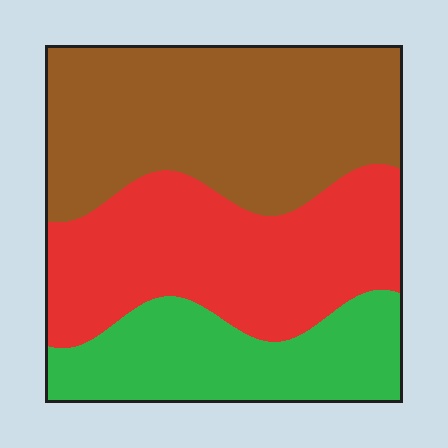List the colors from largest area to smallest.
From largest to smallest: brown, red, green.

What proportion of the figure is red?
Red takes up about one third (1/3) of the figure.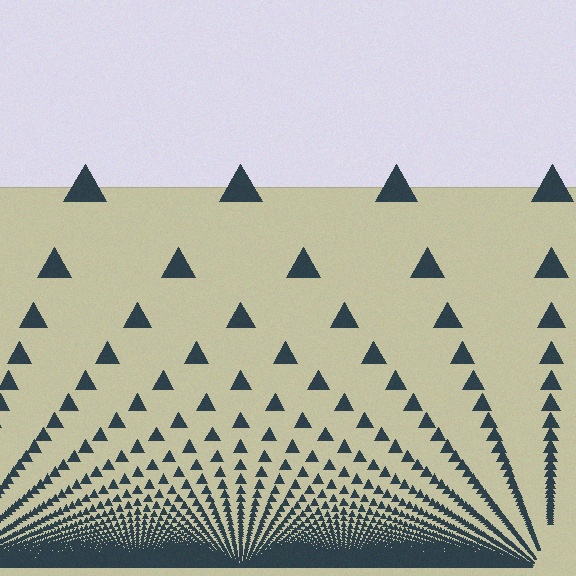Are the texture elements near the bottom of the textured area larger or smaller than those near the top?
Smaller. The gradient is inverted — elements near the bottom are smaller and denser.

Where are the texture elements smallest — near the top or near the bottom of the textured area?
Near the bottom.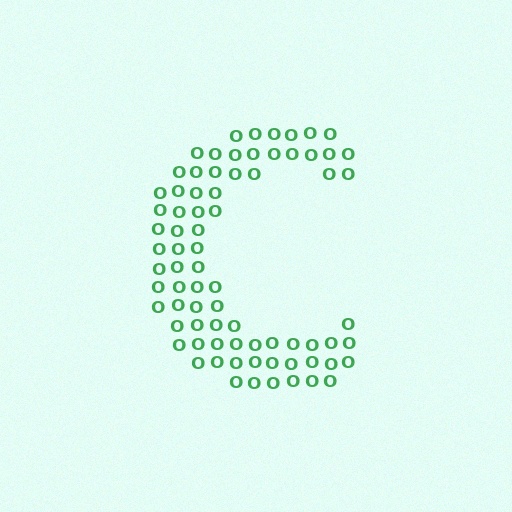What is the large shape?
The large shape is the letter C.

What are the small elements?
The small elements are letter O's.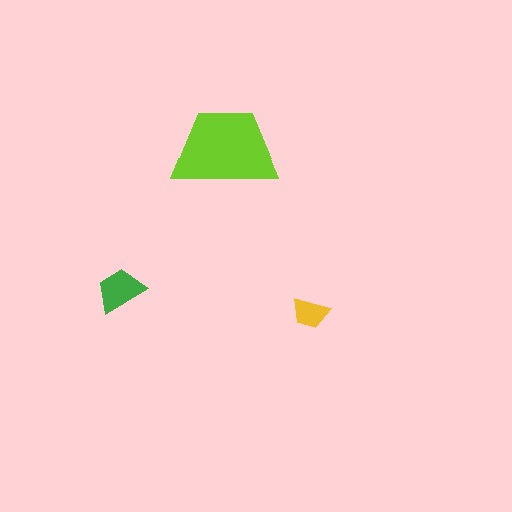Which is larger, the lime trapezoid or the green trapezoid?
The lime one.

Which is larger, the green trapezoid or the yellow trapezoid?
The green one.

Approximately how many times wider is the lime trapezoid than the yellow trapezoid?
About 3 times wider.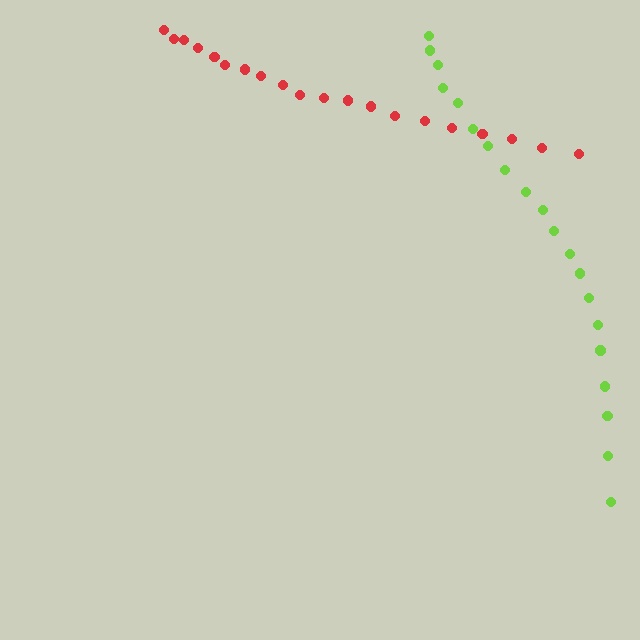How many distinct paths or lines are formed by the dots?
There are 2 distinct paths.